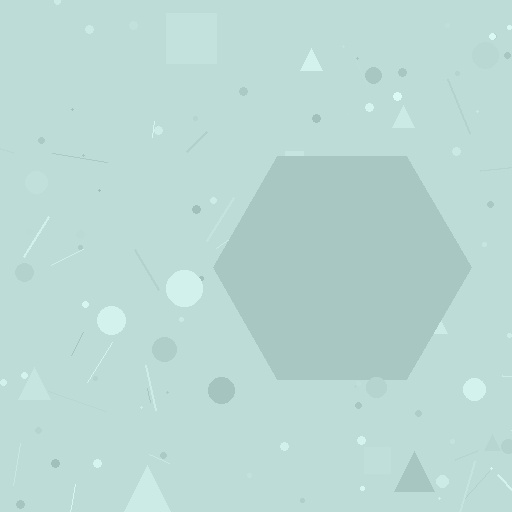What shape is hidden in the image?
A hexagon is hidden in the image.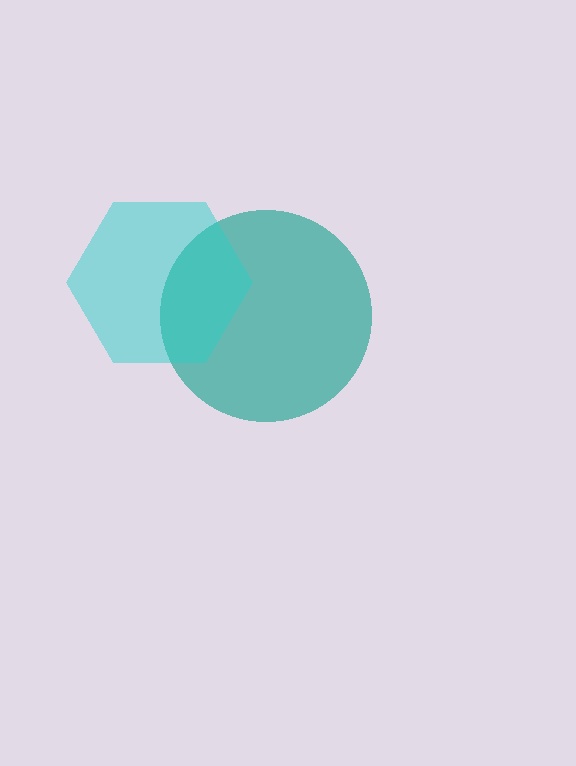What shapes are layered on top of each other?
The layered shapes are: a teal circle, a cyan hexagon.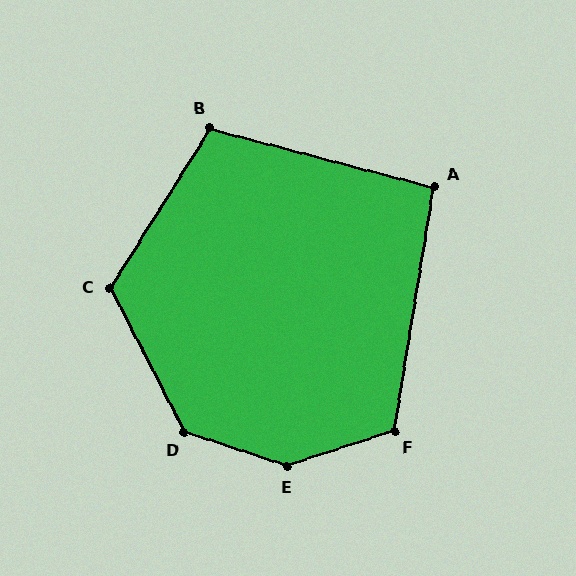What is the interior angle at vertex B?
Approximately 107 degrees (obtuse).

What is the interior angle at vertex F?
Approximately 118 degrees (obtuse).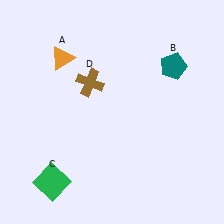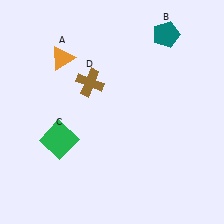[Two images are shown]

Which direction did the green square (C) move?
The green square (C) moved up.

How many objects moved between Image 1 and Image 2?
2 objects moved between the two images.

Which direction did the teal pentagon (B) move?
The teal pentagon (B) moved up.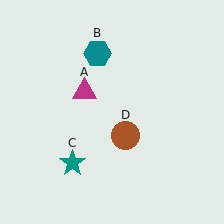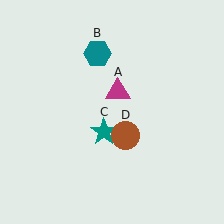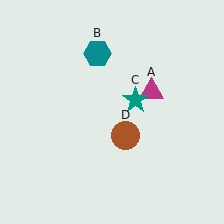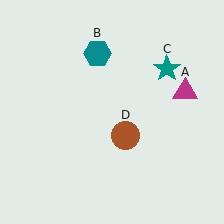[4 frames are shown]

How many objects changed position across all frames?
2 objects changed position: magenta triangle (object A), teal star (object C).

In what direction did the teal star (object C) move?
The teal star (object C) moved up and to the right.